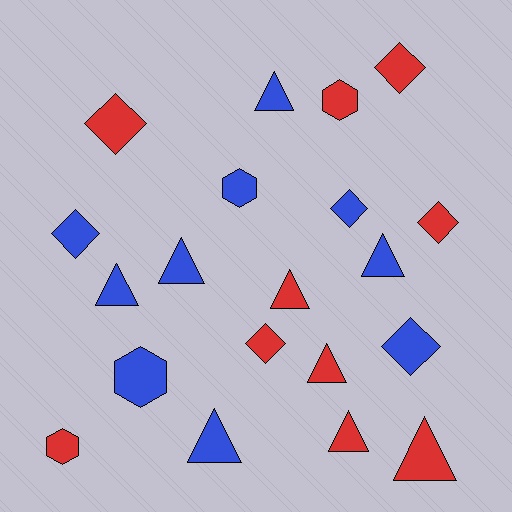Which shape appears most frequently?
Triangle, with 9 objects.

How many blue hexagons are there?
There are 2 blue hexagons.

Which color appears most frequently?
Blue, with 10 objects.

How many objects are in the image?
There are 20 objects.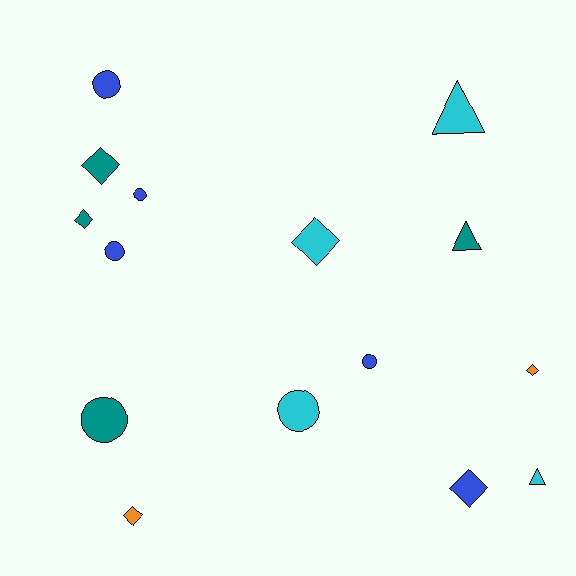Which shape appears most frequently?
Diamond, with 6 objects.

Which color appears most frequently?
Blue, with 5 objects.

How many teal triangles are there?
There is 1 teal triangle.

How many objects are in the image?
There are 15 objects.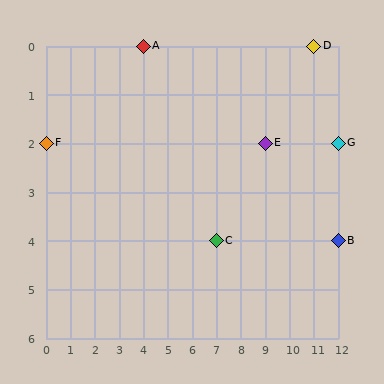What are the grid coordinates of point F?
Point F is at grid coordinates (0, 2).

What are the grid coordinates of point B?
Point B is at grid coordinates (12, 4).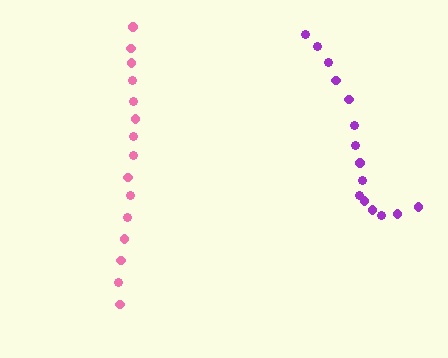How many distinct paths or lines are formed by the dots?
There are 2 distinct paths.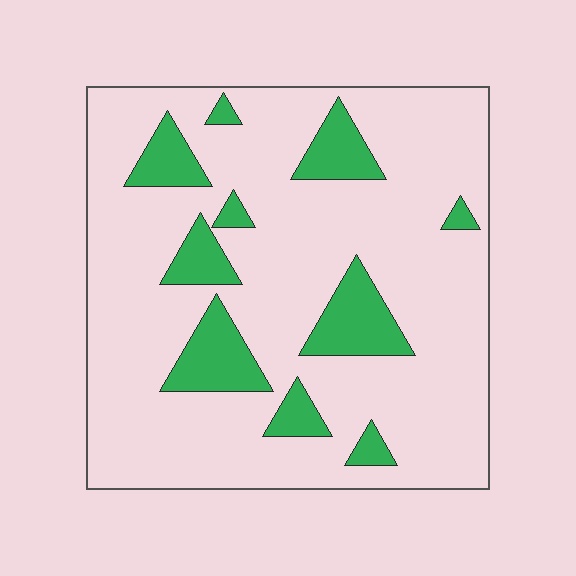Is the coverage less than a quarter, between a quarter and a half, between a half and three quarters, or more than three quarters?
Less than a quarter.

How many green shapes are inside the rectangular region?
10.